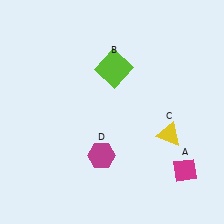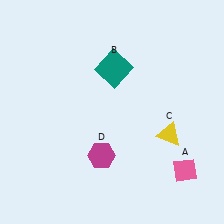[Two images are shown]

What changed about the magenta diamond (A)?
In Image 1, A is magenta. In Image 2, it changed to pink.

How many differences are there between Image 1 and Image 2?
There are 2 differences between the two images.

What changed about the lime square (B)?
In Image 1, B is lime. In Image 2, it changed to teal.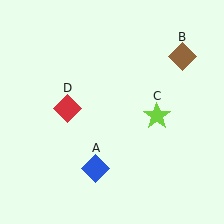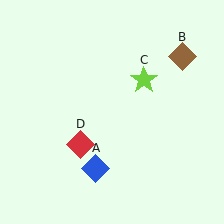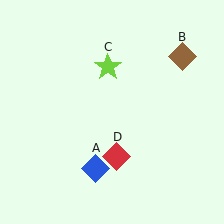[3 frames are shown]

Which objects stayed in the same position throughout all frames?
Blue diamond (object A) and brown diamond (object B) remained stationary.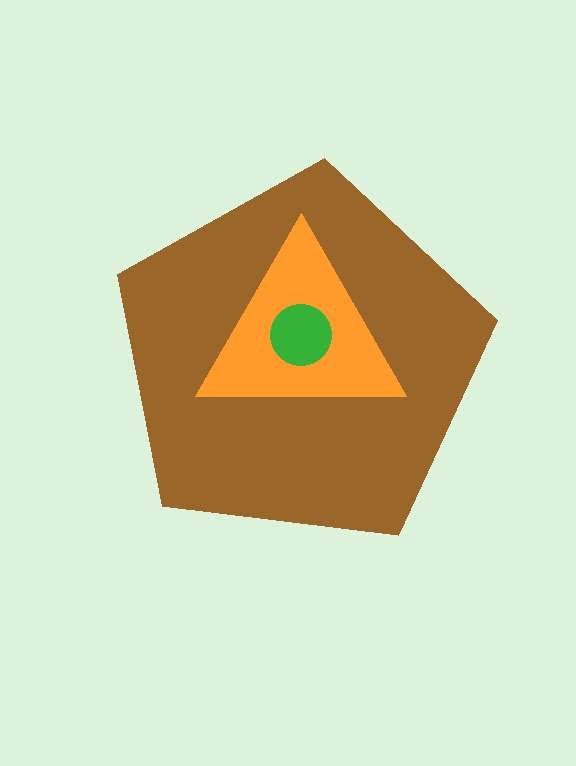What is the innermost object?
The green circle.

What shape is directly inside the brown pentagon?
The orange triangle.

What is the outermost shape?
The brown pentagon.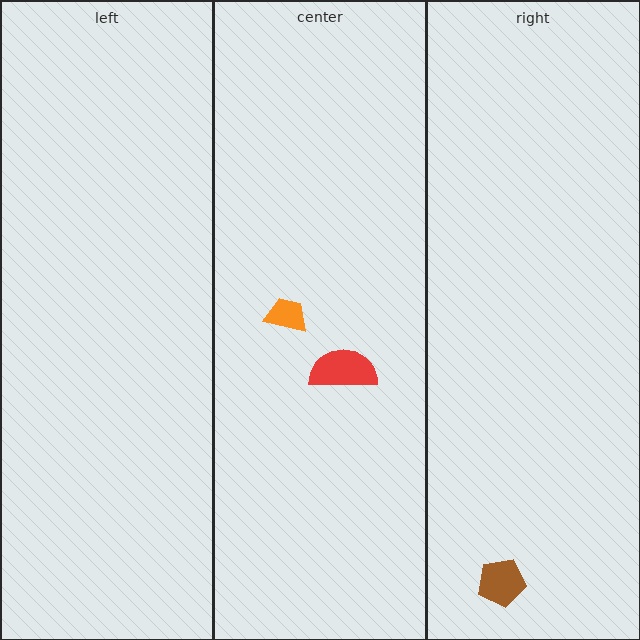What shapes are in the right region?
The brown pentagon.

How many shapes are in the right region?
1.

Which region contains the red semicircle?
The center region.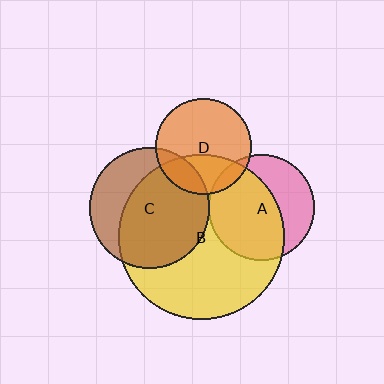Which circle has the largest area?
Circle B (yellow).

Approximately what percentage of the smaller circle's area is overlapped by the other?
Approximately 35%.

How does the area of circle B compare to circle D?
Approximately 2.9 times.